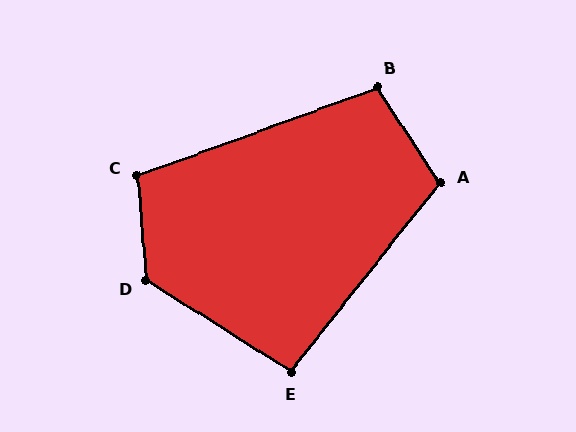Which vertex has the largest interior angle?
D, at approximately 127 degrees.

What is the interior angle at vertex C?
Approximately 105 degrees (obtuse).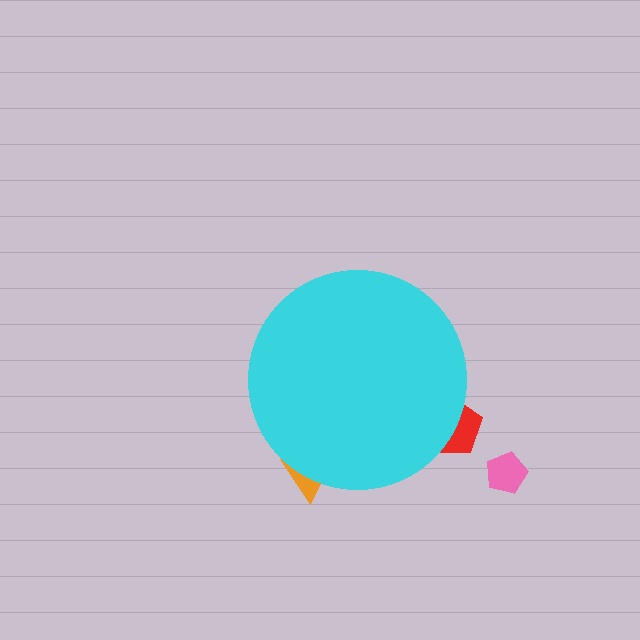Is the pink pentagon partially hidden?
No, the pink pentagon is fully visible.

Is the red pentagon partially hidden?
Yes, the red pentagon is partially hidden behind the cyan circle.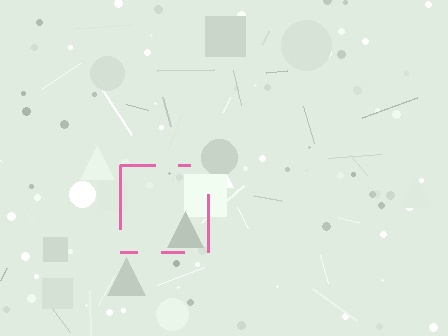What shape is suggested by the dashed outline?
The dashed outline suggests a square.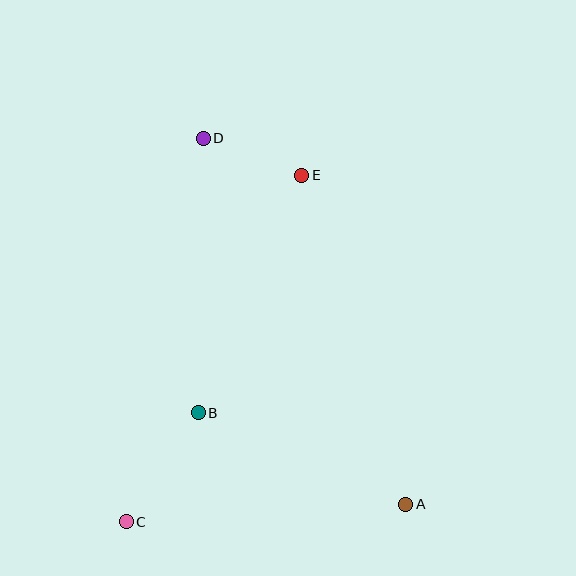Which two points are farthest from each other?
Points A and D are farthest from each other.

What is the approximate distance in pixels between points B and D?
The distance between B and D is approximately 275 pixels.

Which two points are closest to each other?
Points D and E are closest to each other.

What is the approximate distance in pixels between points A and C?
The distance between A and C is approximately 280 pixels.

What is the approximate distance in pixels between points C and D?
The distance between C and D is approximately 391 pixels.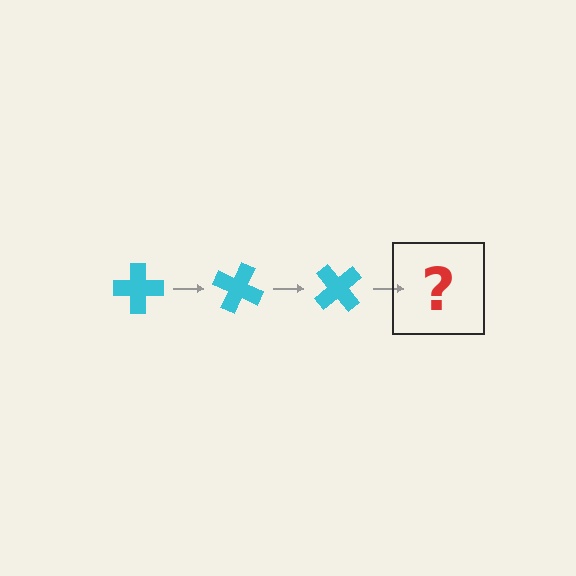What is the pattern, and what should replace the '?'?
The pattern is that the cross rotates 25 degrees each step. The '?' should be a cyan cross rotated 75 degrees.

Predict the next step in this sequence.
The next step is a cyan cross rotated 75 degrees.